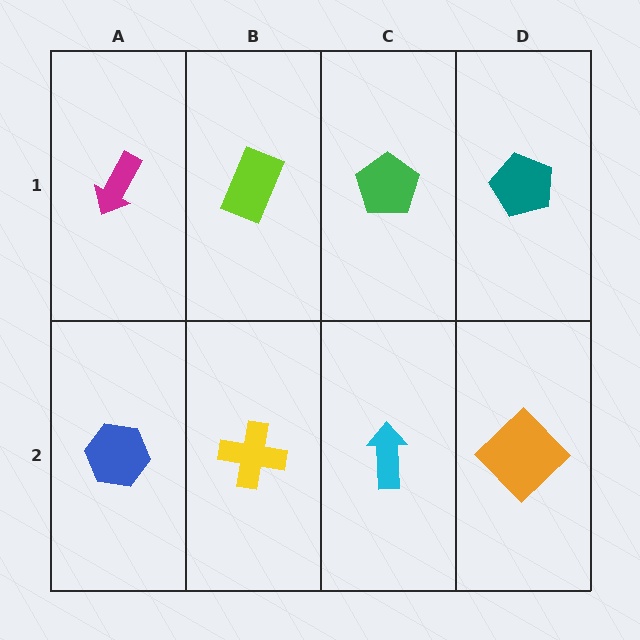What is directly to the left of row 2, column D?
A cyan arrow.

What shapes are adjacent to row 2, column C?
A green pentagon (row 1, column C), a yellow cross (row 2, column B), an orange diamond (row 2, column D).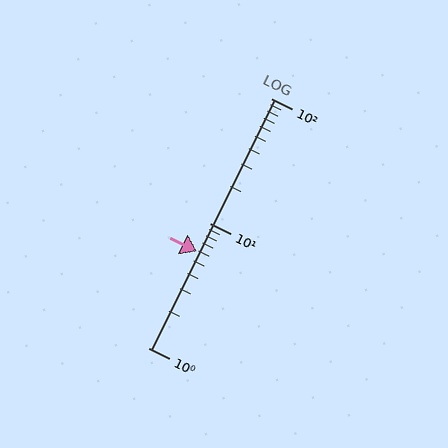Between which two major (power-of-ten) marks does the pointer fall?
The pointer is between 1 and 10.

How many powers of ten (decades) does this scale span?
The scale spans 2 decades, from 1 to 100.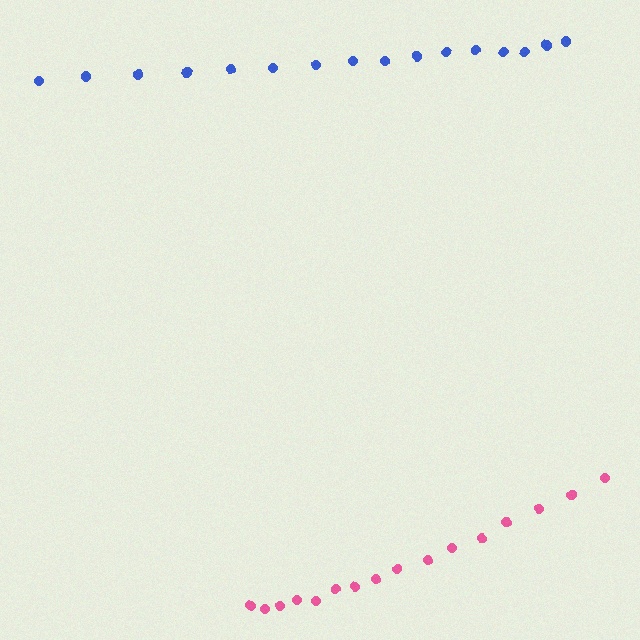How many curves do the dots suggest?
There are 2 distinct paths.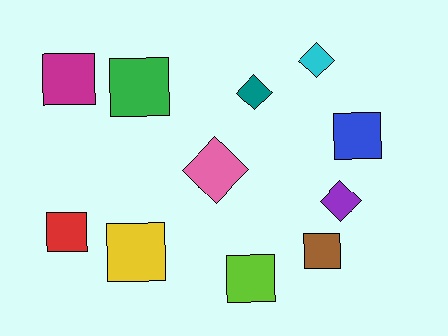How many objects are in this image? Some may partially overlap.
There are 11 objects.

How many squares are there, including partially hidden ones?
There are 7 squares.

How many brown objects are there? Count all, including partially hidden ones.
There is 1 brown object.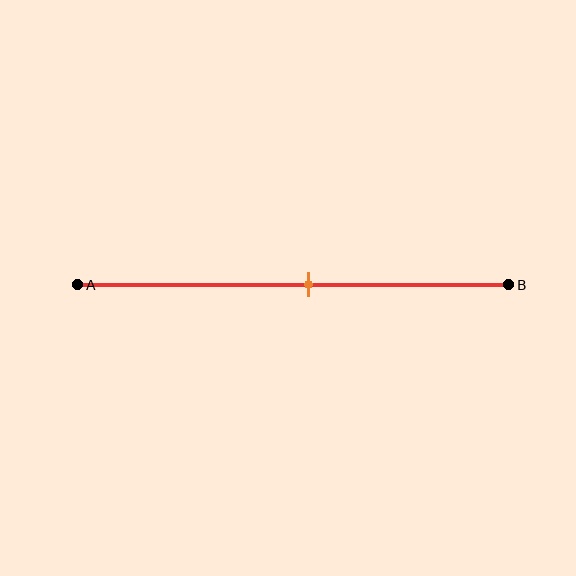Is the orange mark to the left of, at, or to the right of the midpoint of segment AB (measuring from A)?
The orange mark is to the right of the midpoint of segment AB.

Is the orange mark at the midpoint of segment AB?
No, the mark is at about 55% from A, not at the 50% midpoint.